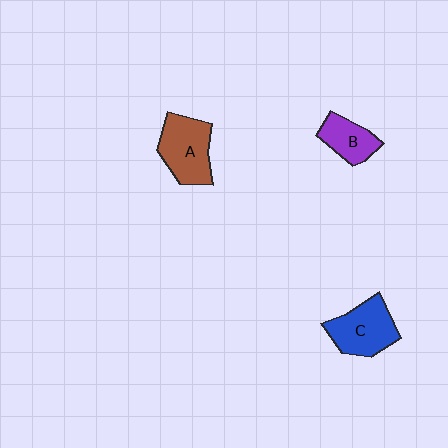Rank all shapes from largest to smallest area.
From largest to smallest: A (brown), C (blue), B (purple).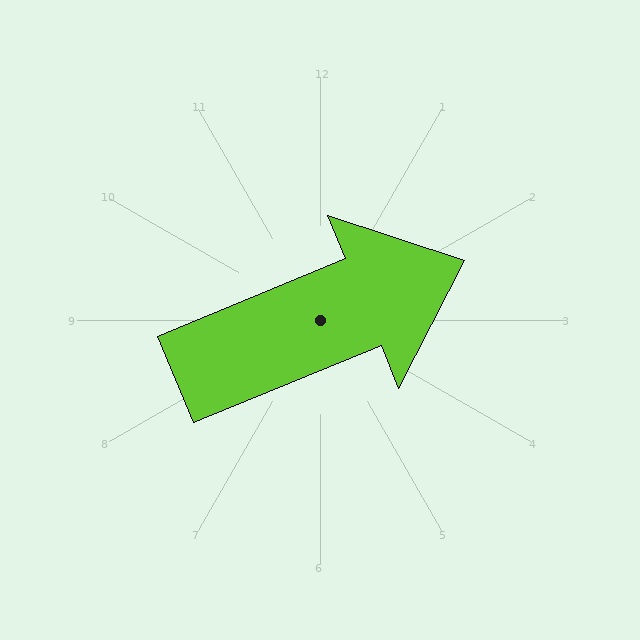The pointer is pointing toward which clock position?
Roughly 2 o'clock.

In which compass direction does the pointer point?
East.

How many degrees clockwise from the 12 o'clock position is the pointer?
Approximately 68 degrees.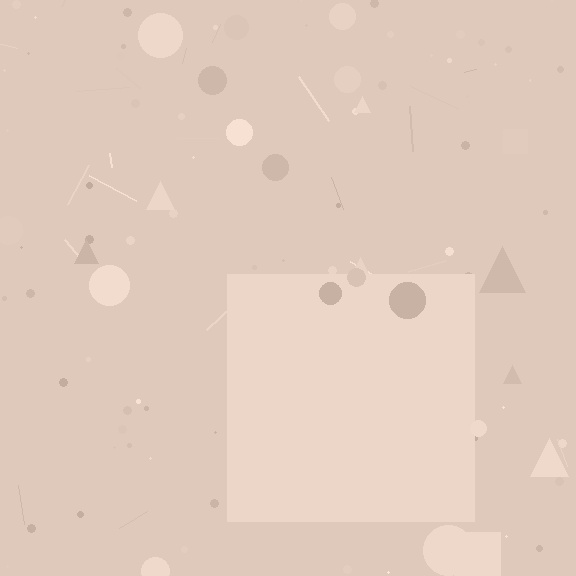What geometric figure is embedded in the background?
A square is embedded in the background.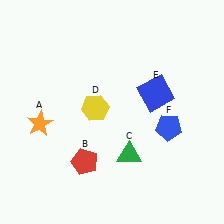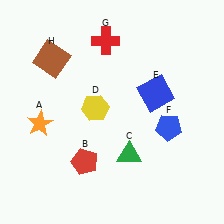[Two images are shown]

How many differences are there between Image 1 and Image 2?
There are 2 differences between the two images.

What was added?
A red cross (G), a brown square (H) were added in Image 2.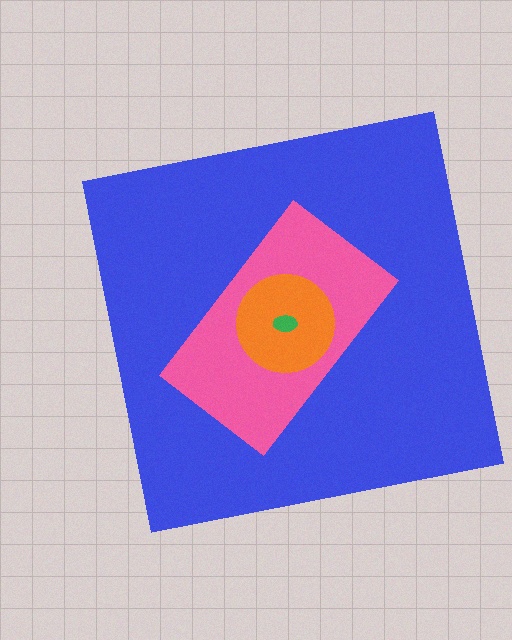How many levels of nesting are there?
4.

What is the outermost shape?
The blue square.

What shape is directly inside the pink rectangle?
The orange circle.